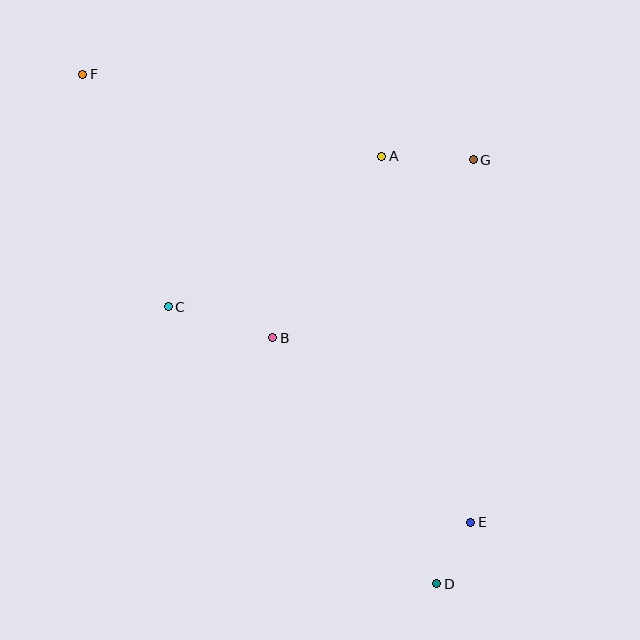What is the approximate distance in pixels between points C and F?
The distance between C and F is approximately 248 pixels.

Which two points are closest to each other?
Points D and E are closest to each other.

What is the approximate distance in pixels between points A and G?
The distance between A and G is approximately 92 pixels.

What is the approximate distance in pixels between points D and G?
The distance between D and G is approximately 426 pixels.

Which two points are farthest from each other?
Points D and F are farthest from each other.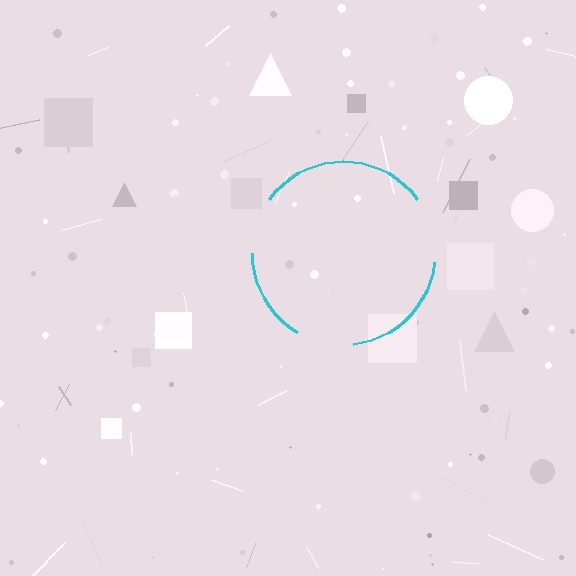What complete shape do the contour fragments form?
The contour fragments form a circle.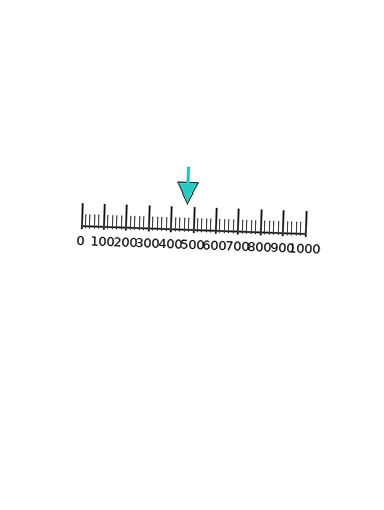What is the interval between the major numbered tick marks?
The major tick marks are spaced 100 units apart.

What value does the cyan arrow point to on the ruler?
The cyan arrow points to approximately 473.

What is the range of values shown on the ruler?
The ruler shows values from 0 to 1000.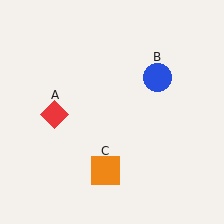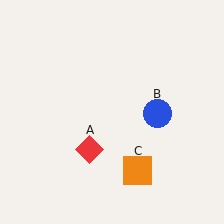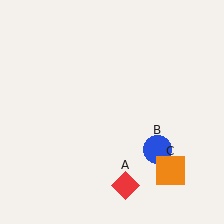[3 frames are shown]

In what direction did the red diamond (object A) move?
The red diamond (object A) moved down and to the right.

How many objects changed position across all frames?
3 objects changed position: red diamond (object A), blue circle (object B), orange square (object C).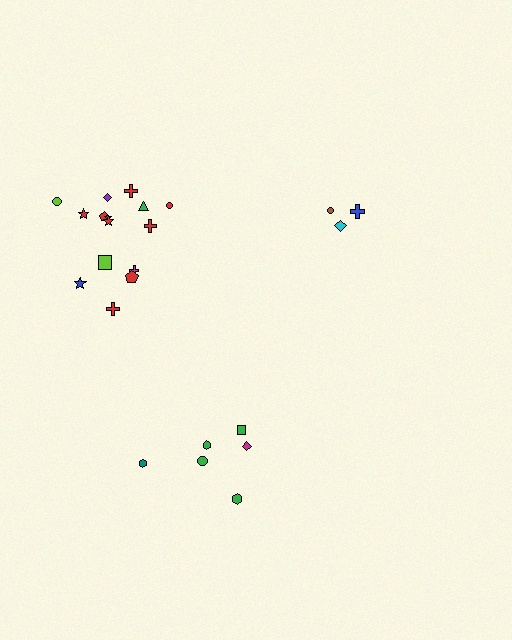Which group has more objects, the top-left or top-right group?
The top-left group.